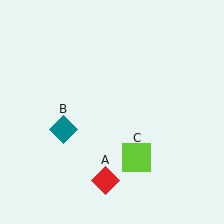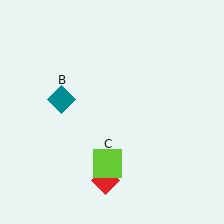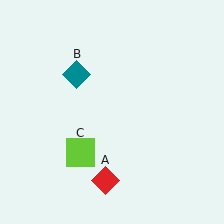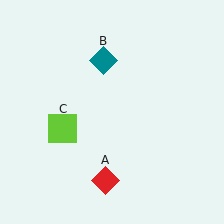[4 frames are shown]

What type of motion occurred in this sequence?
The teal diamond (object B), lime square (object C) rotated clockwise around the center of the scene.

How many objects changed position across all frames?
2 objects changed position: teal diamond (object B), lime square (object C).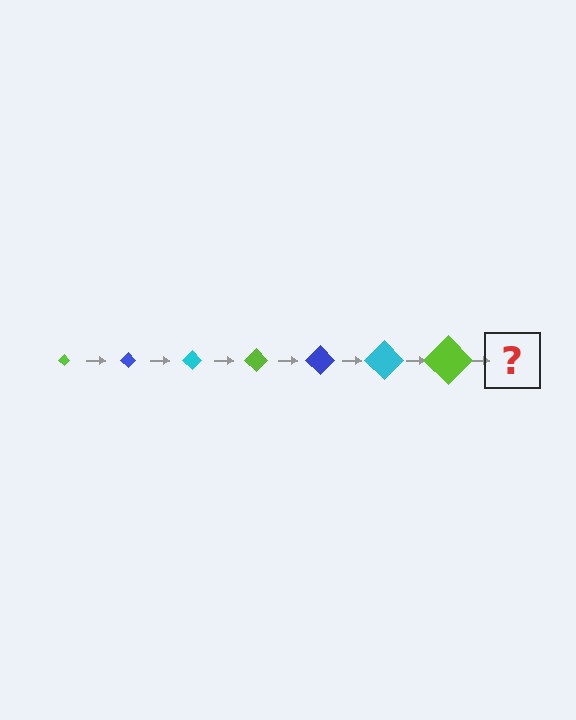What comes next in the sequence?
The next element should be a blue diamond, larger than the previous one.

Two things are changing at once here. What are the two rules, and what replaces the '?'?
The two rules are that the diamond grows larger each step and the color cycles through lime, blue, and cyan. The '?' should be a blue diamond, larger than the previous one.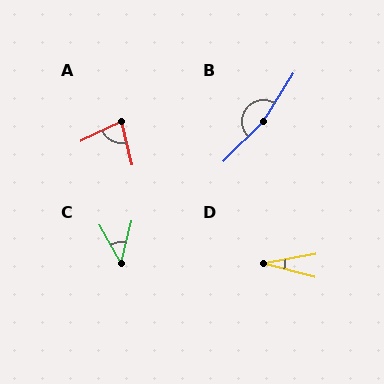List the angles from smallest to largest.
D (25°), C (43°), A (77°), B (168°).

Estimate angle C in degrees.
Approximately 43 degrees.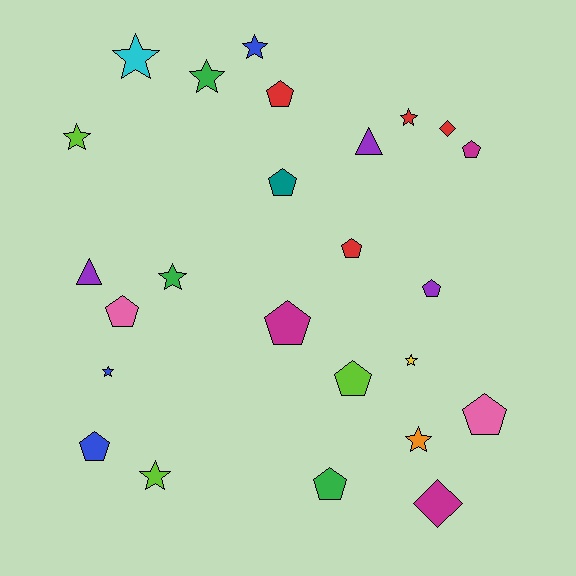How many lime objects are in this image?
There are 3 lime objects.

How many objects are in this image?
There are 25 objects.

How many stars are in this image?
There are 10 stars.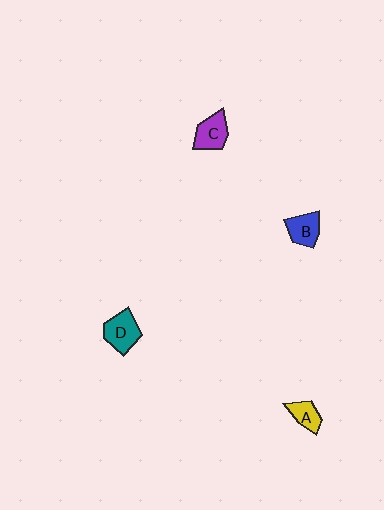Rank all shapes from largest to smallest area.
From largest to smallest: D (teal), C (purple), B (blue), A (yellow).